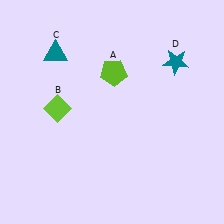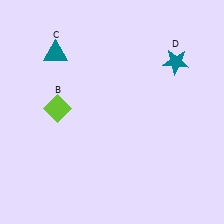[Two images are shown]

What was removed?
The lime pentagon (A) was removed in Image 2.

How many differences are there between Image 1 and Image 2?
There is 1 difference between the two images.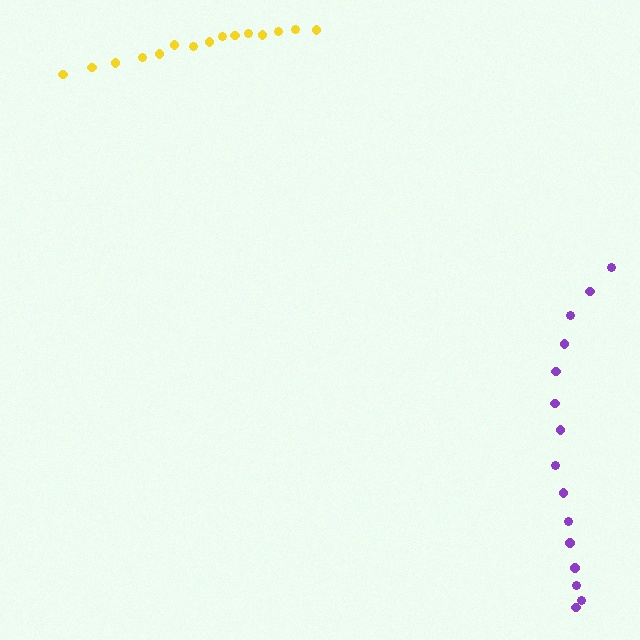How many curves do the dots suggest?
There are 2 distinct paths.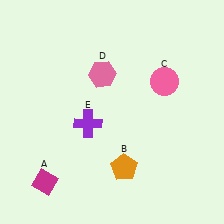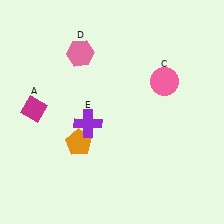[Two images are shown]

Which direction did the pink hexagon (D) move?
The pink hexagon (D) moved left.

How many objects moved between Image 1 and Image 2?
3 objects moved between the two images.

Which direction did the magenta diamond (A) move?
The magenta diamond (A) moved up.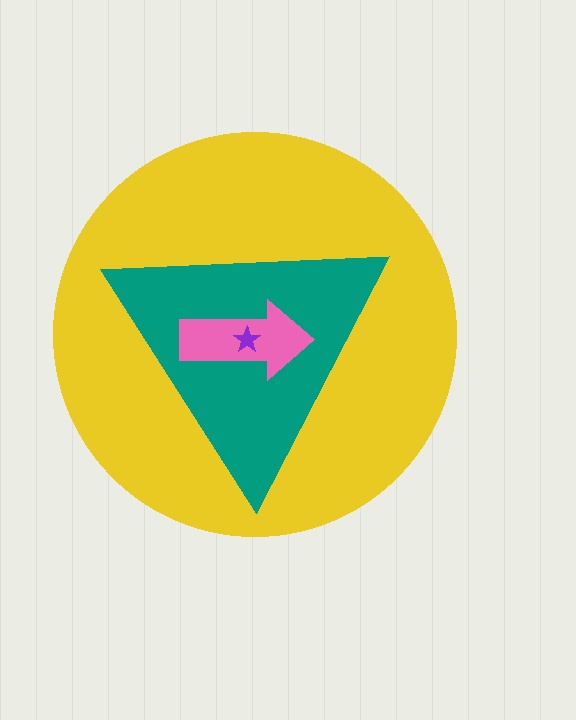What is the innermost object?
The purple star.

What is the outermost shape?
The yellow circle.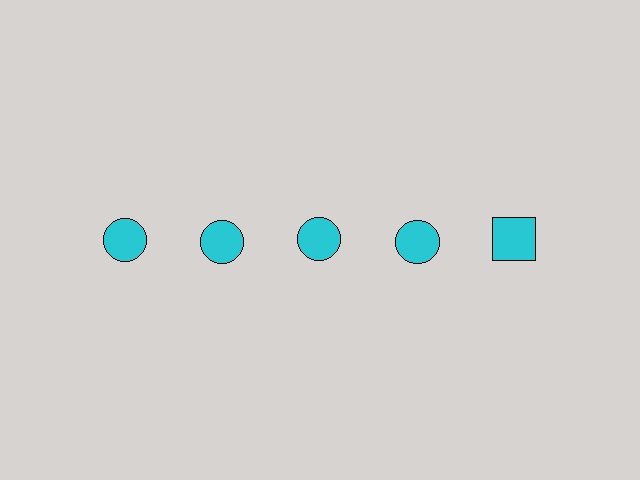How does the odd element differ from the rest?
It has a different shape: square instead of circle.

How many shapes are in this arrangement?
There are 5 shapes arranged in a grid pattern.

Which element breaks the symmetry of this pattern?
The cyan square in the top row, rightmost column breaks the symmetry. All other shapes are cyan circles.